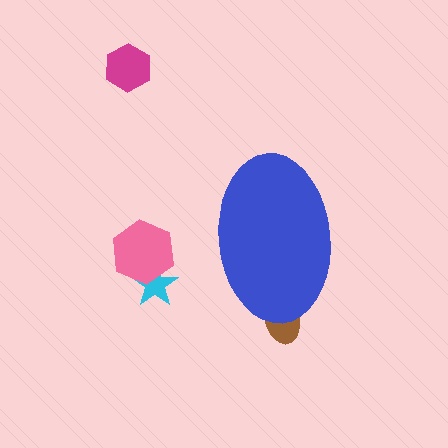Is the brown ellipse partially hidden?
Yes, the brown ellipse is partially hidden behind the blue ellipse.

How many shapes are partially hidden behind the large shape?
1 shape is partially hidden.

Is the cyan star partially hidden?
No, the cyan star is fully visible.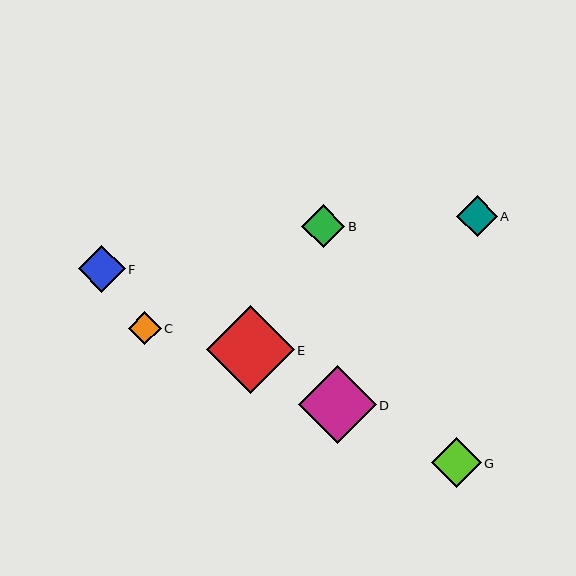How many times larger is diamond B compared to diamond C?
Diamond B is approximately 1.3 times the size of diamond C.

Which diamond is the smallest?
Diamond C is the smallest with a size of approximately 33 pixels.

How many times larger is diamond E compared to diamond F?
Diamond E is approximately 1.9 times the size of diamond F.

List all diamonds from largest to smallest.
From largest to smallest: E, D, G, F, B, A, C.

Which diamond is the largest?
Diamond E is the largest with a size of approximately 88 pixels.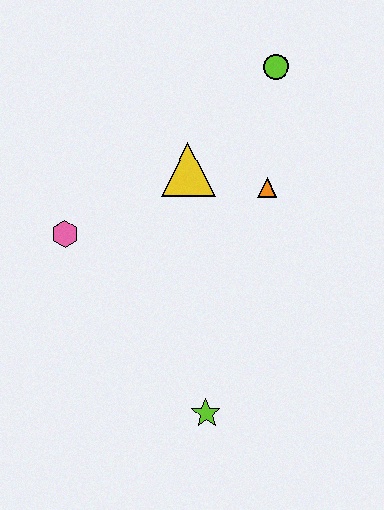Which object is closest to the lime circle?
The orange triangle is closest to the lime circle.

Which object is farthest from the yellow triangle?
The lime star is farthest from the yellow triangle.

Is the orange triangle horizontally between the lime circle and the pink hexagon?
Yes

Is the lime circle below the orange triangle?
No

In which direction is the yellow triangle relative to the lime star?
The yellow triangle is above the lime star.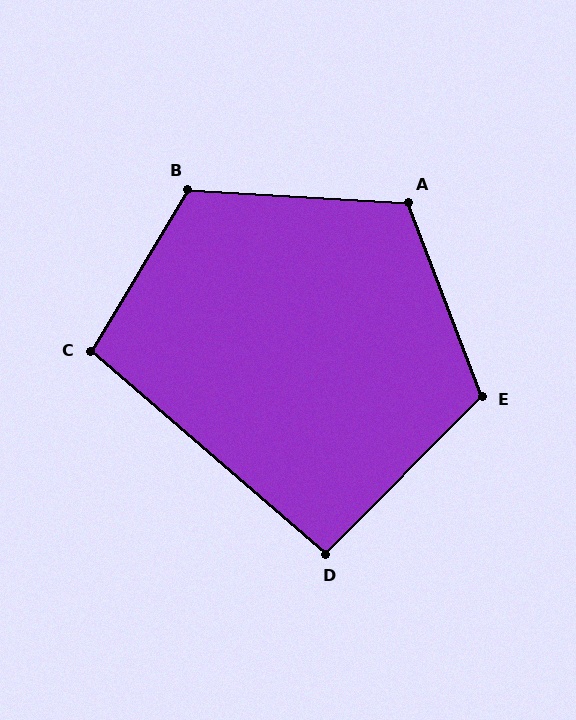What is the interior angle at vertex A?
Approximately 114 degrees (obtuse).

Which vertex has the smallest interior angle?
D, at approximately 94 degrees.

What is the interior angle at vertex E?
Approximately 114 degrees (obtuse).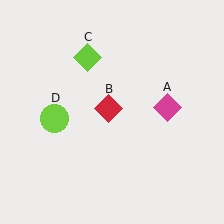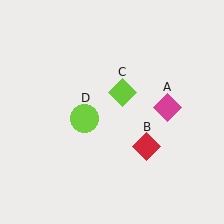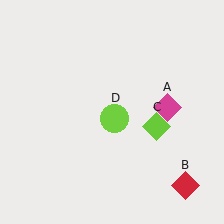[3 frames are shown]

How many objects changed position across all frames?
3 objects changed position: red diamond (object B), lime diamond (object C), lime circle (object D).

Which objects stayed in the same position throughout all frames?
Magenta diamond (object A) remained stationary.